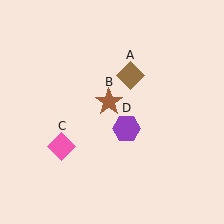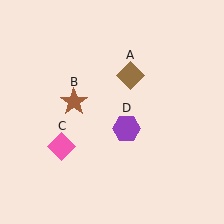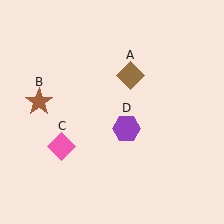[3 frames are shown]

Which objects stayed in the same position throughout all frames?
Brown diamond (object A) and pink diamond (object C) and purple hexagon (object D) remained stationary.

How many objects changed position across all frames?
1 object changed position: brown star (object B).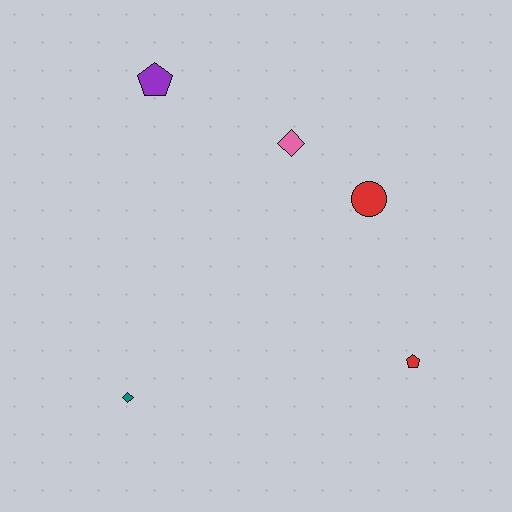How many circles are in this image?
There is 1 circle.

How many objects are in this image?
There are 5 objects.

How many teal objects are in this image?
There is 1 teal object.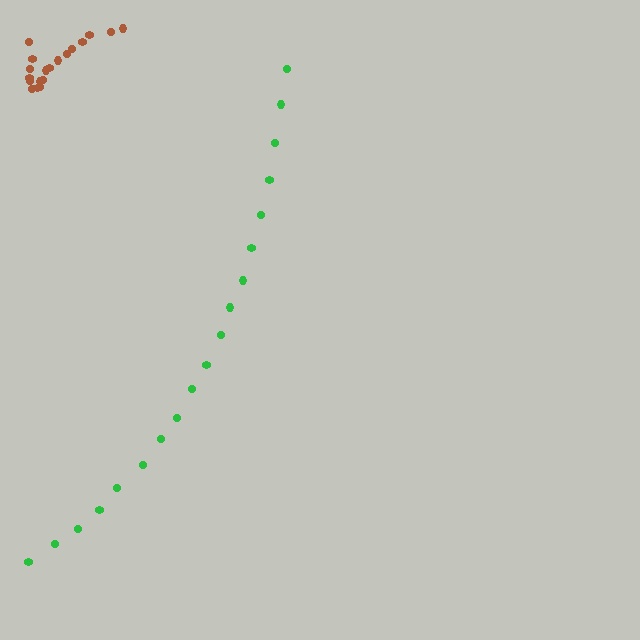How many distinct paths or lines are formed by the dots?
There are 2 distinct paths.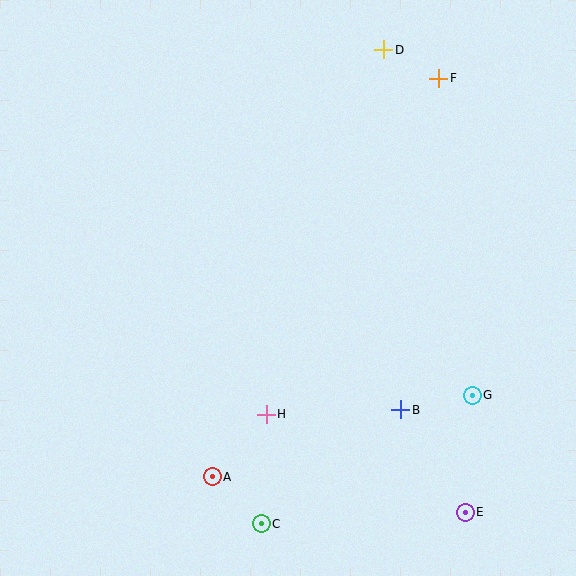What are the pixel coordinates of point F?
Point F is at (439, 78).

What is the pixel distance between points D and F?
The distance between D and F is 62 pixels.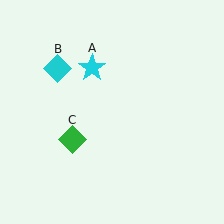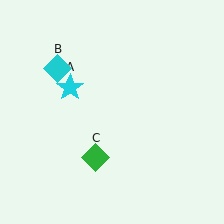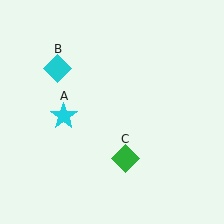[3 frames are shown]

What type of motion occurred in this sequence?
The cyan star (object A), green diamond (object C) rotated counterclockwise around the center of the scene.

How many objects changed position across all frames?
2 objects changed position: cyan star (object A), green diamond (object C).